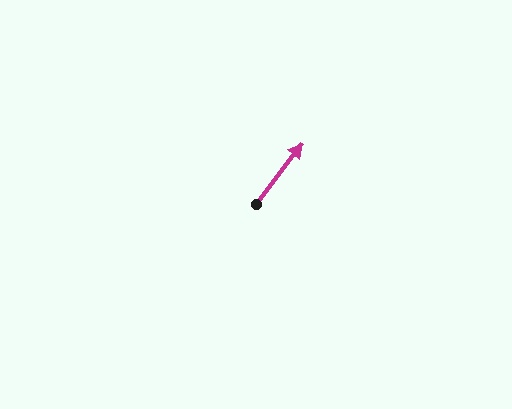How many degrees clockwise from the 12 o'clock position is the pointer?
Approximately 37 degrees.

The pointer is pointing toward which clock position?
Roughly 1 o'clock.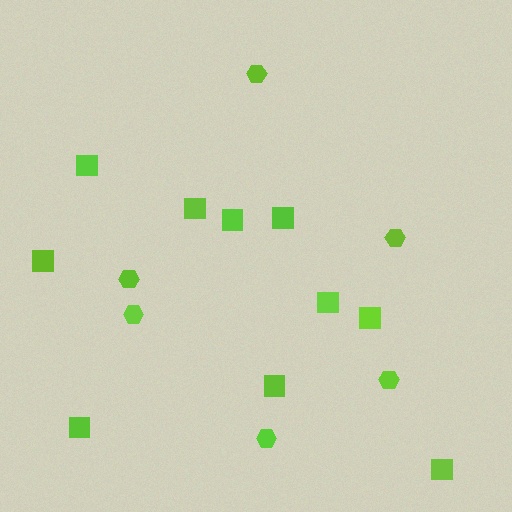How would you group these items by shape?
There are 2 groups: one group of squares (10) and one group of hexagons (6).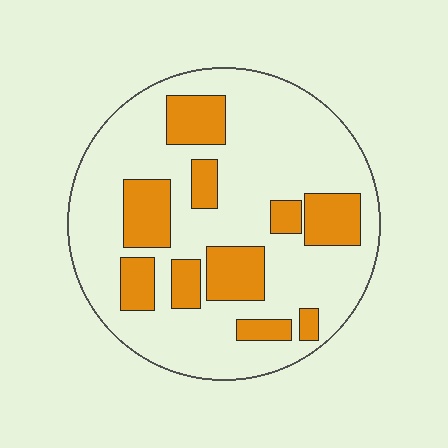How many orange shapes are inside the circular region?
10.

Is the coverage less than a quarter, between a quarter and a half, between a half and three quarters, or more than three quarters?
Between a quarter and a half.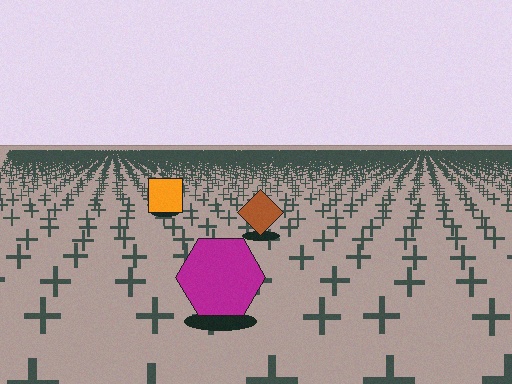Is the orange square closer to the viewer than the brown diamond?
No. The brown diamond is closer — you can tell from the texture gradient: the ground texture is coarser near it.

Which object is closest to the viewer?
The magenta hexagon is closest. The texture marks near it are larger and more spread out.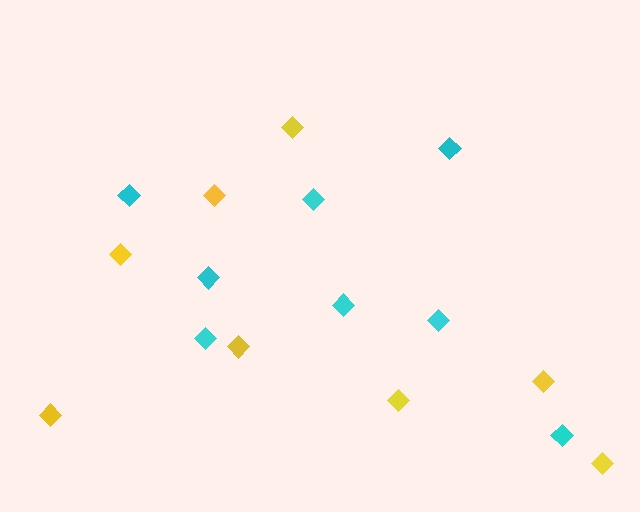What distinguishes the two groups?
There are 2 groups: one group of cyan diamonds (8) and one group of yellow diamonds (8).